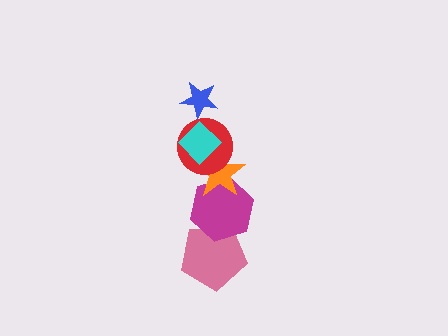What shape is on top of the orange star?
The red circle is on top of the orange star.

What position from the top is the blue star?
The blue star is 1st from the top.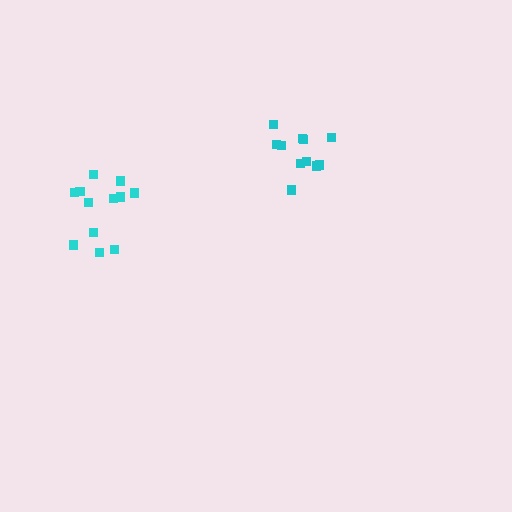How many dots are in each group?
Group 1: 11 dots, Group 2: 12 dots (23 total).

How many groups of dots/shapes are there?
There are 2 groups.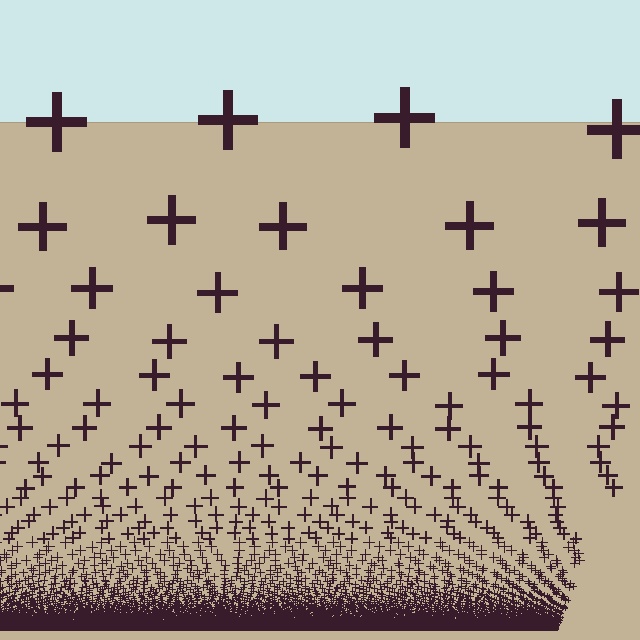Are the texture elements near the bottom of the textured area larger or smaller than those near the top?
Smaller. The gradient is inverted — elements near the bottom are smaller and denser.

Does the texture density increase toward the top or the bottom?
Density increases toward the bottom.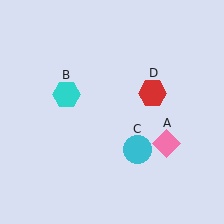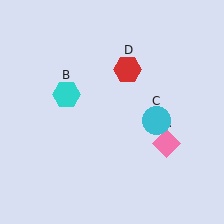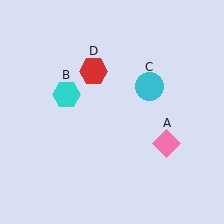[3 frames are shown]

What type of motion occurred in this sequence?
The cyan circle (object C), red hexagon (object D) rotated counterclockwise around the center of the scene.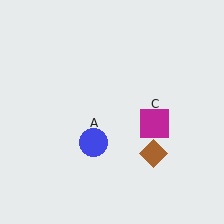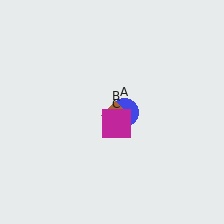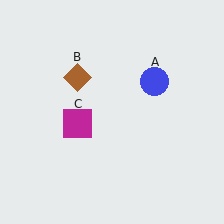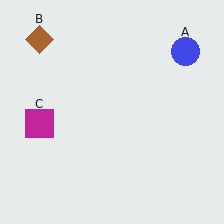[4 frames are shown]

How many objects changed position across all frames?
3 objects changed position: blue circle (object A), brown diamond (object B), magenta square (object C).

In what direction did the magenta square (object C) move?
The magenta square (object C) moved left.